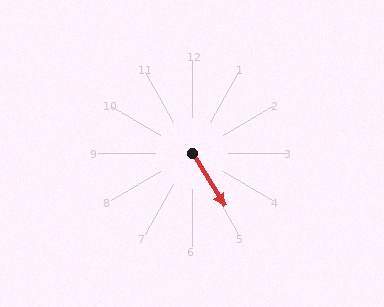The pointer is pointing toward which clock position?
Roughly 5 o'clock.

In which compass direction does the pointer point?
Southeast.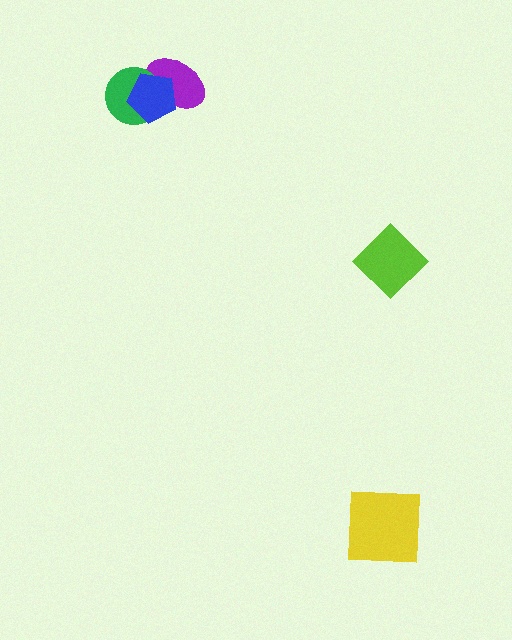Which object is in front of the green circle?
The blue pentagon is in front of the green circle.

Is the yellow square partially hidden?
No, no other shape covers it.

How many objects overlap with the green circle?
2 objects overlap with the green circle.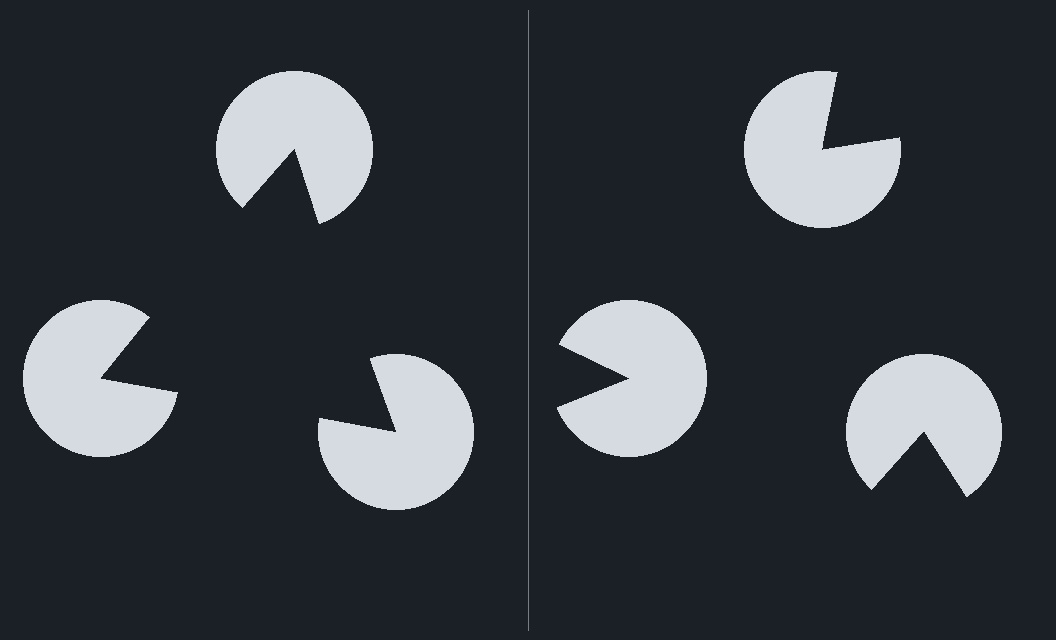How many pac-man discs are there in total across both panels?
6 — 3 on each side.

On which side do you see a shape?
An illusory triangle appears on the left side. On the right side the wedge cuts are rotated, so no coherent shape forms.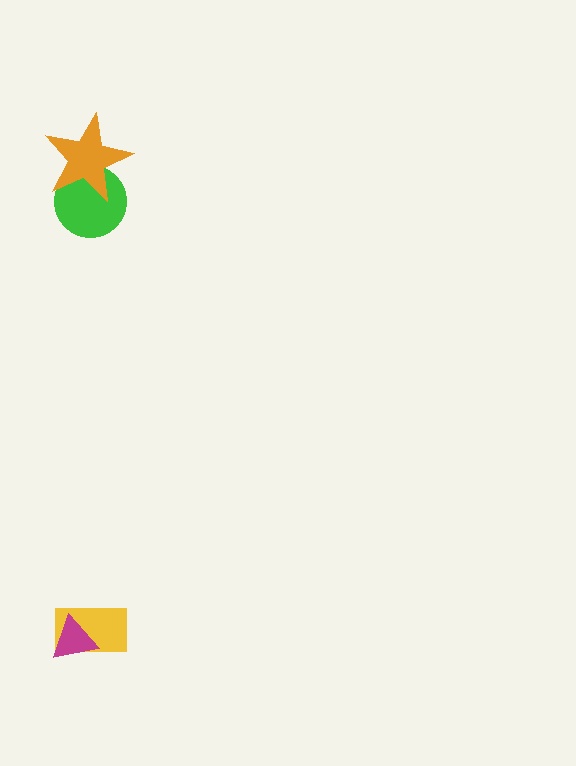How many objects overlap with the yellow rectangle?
1 object overlaps with the yellow rectangle.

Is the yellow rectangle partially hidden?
Yes, it is partially covered by another shape.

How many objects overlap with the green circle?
1 object overlaps with the green circle.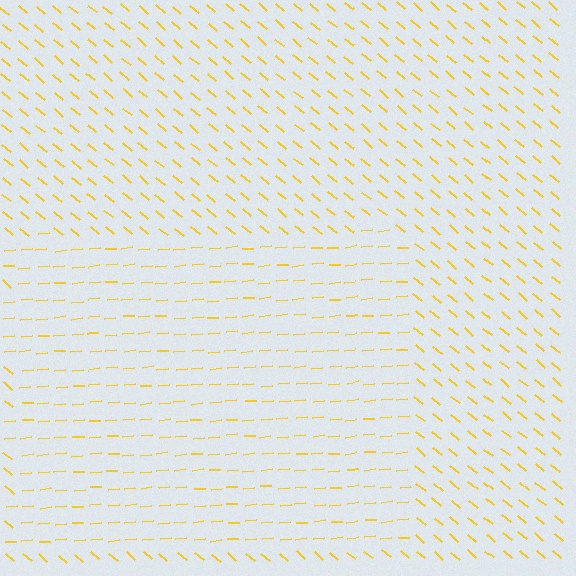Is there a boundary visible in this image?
Yes, there is a texture boundary formed by a change in line orientation.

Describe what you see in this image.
The image is filled with small yellow line segments. A rectangle region in the image has lines oriented differently from the surrounding lines, creating a visible texture boundary.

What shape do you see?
I see a rectangle.